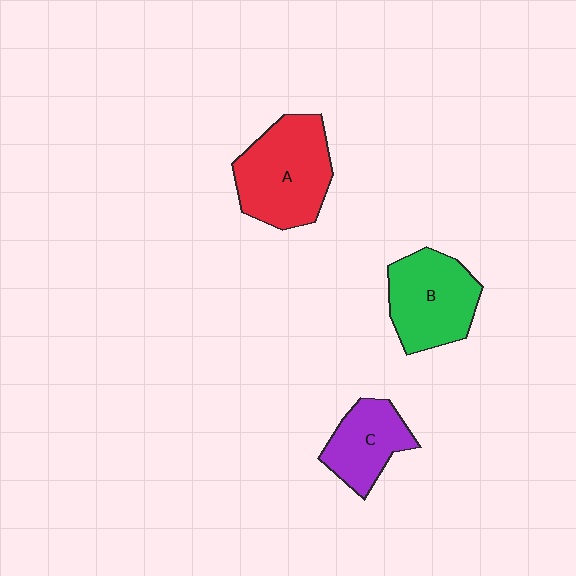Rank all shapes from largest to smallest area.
From largest to smallest: A (red), B (green), C (purple).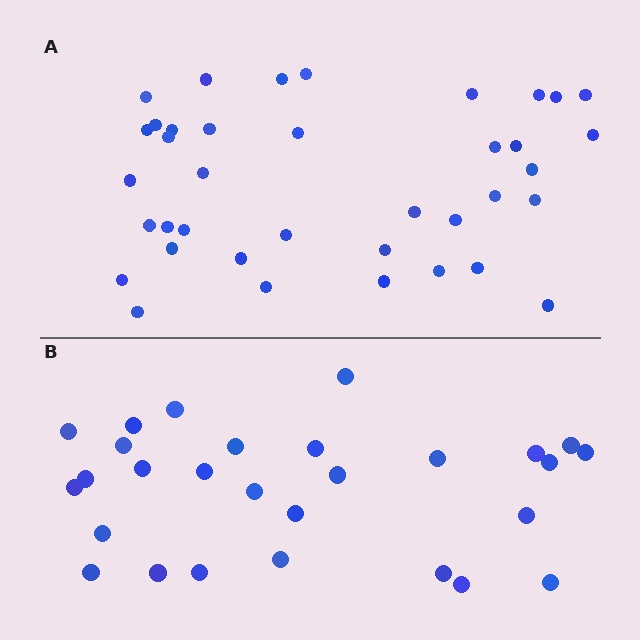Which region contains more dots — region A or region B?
Region A (the top region) has more dots.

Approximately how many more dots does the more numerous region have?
Region A has roughly 10 or so more dots than region B.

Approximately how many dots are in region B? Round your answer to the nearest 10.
About 30 dots. (The exact count is 28, which rounds to 30.)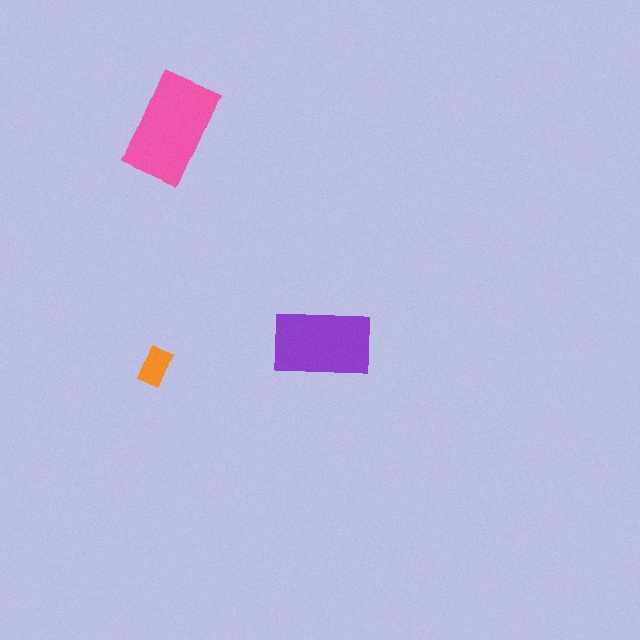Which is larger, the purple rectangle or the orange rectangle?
The purple one.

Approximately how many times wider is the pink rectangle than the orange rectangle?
About 3 times wider.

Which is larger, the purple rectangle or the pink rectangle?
The pink one.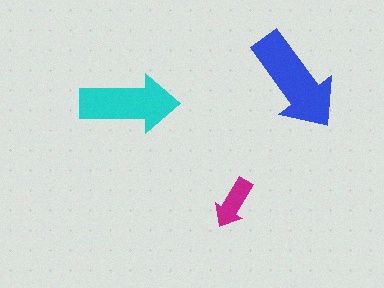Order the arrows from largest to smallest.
the blue one, the cyan one, the magenta one.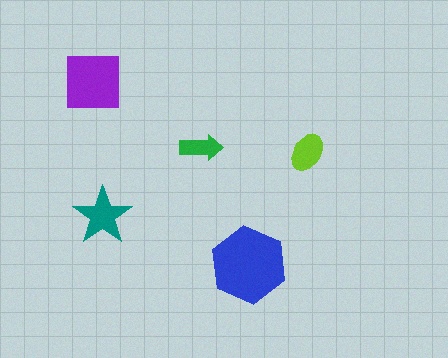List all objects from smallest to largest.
The green arrow, the lime ellipse, the teal star, the purple square, the blue hexagon.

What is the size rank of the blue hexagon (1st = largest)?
1st.